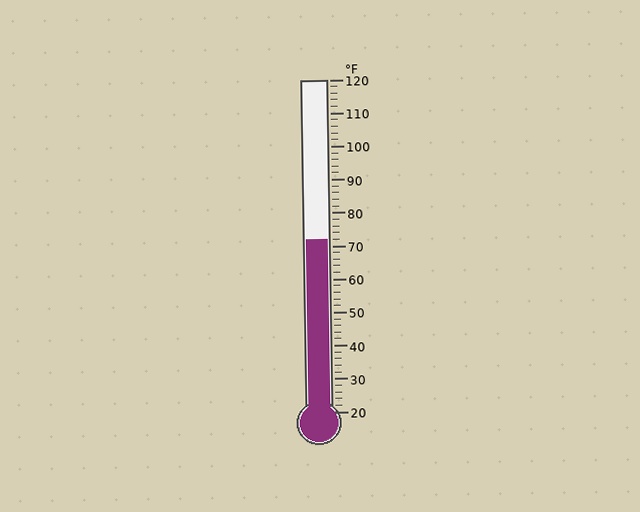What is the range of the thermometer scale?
The thermometer scale ranges from 20°F to 120°F.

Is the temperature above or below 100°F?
The temperature is below 100°F.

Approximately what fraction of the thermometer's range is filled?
The thermometer is filled to approximately 50% of its range.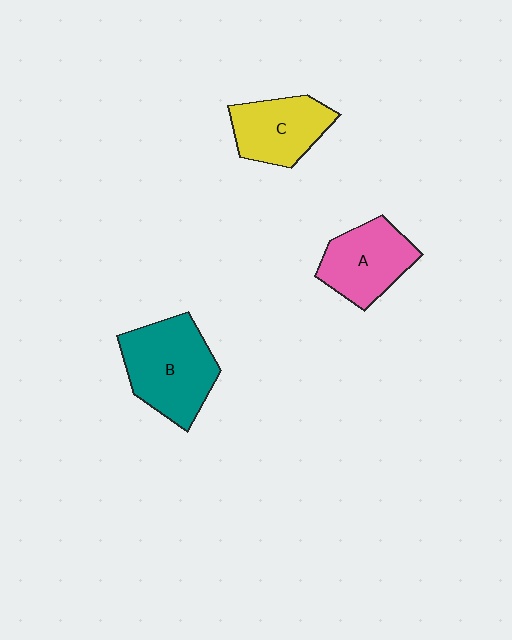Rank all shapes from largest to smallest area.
From largest to smallest: B (teal), A (pink), C (yellow).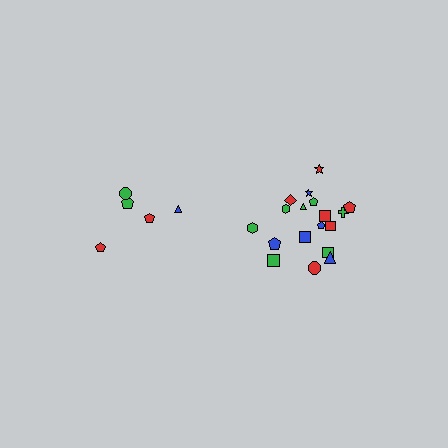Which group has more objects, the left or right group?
The right group.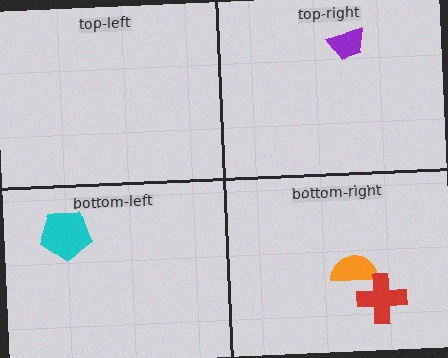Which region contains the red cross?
The bottom-right region.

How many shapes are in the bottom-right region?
2.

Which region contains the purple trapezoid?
The top-right region.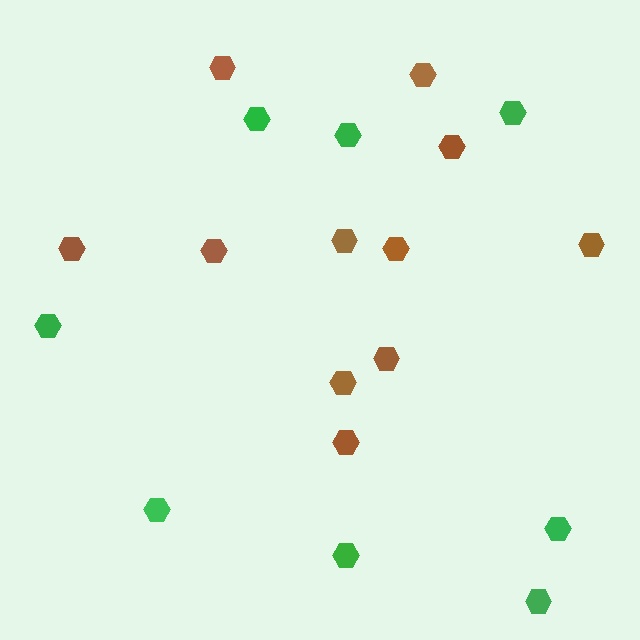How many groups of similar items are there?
There are 2 groups: one group of brown hexagons (11) and one group of green hexagons (8).